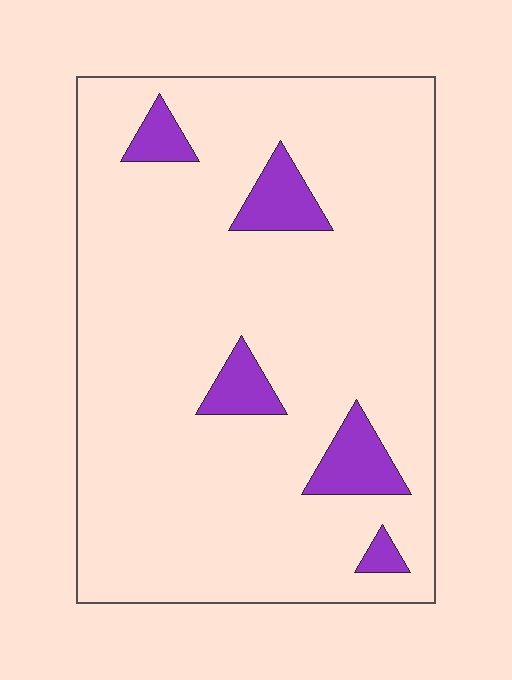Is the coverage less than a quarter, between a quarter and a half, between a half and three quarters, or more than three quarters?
Less than a quarter.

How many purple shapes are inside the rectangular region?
5.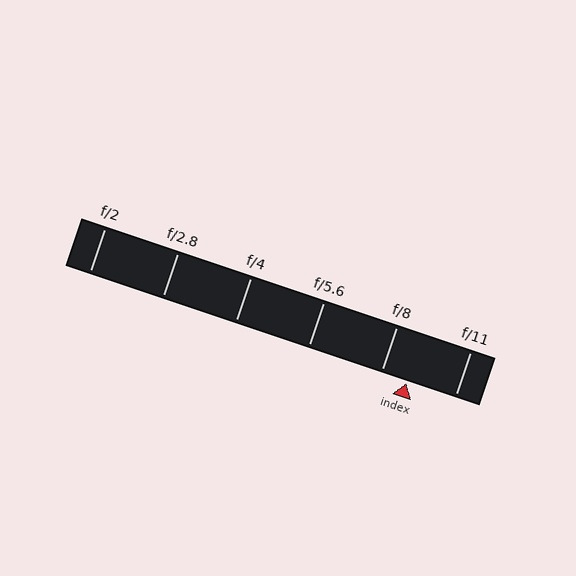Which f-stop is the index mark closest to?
The index mark is closest to f/8.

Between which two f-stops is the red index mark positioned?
The index mark is between f/8 and f/11.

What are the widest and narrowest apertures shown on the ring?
The widest aperture shown is f/2 and the narrowest is f/11.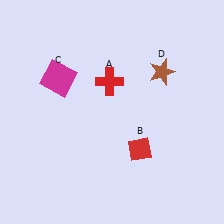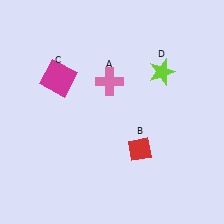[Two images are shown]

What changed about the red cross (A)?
In Image 1, A is red. In Image 2, it changed to pink.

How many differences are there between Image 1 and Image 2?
There are 2 differences between the two images.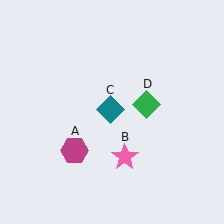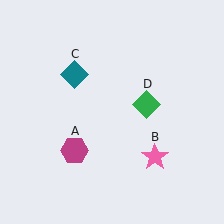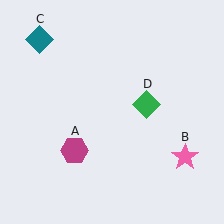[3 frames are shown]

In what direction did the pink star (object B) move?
The pink star (object B) moved right.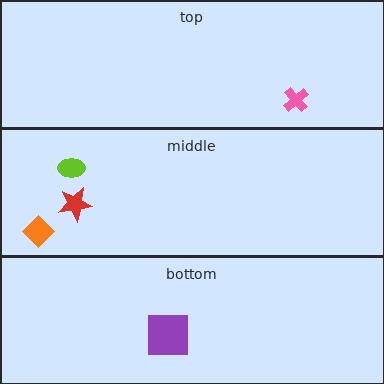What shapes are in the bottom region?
The purple square.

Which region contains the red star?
The middle region.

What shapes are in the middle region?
The lime ellipse, the red star, the orange diamond.